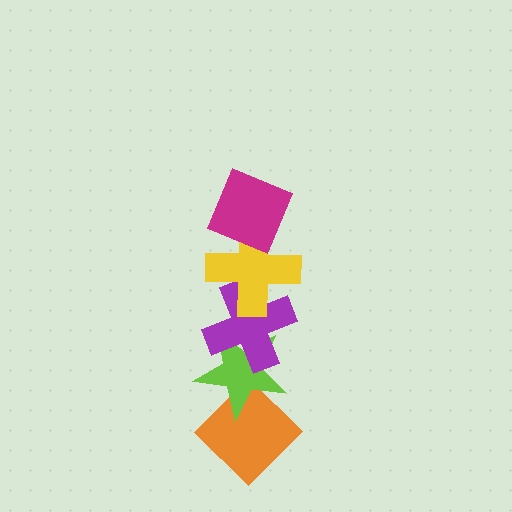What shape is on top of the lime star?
The purple cross is on top of the lime star.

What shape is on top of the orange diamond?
The lime star is on top of the orange diamond.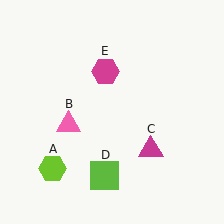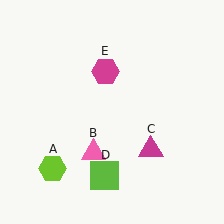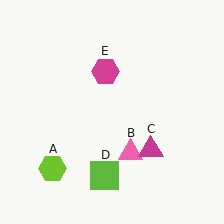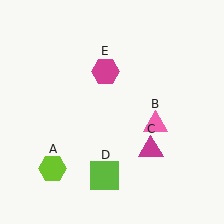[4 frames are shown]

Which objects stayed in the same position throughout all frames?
Lime hexagon (object A) and magenta triangle (object C) and lime square (object D) and magenta hexagon (object E) remained stationary.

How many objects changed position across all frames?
1 object changed position: pink triangle (object B).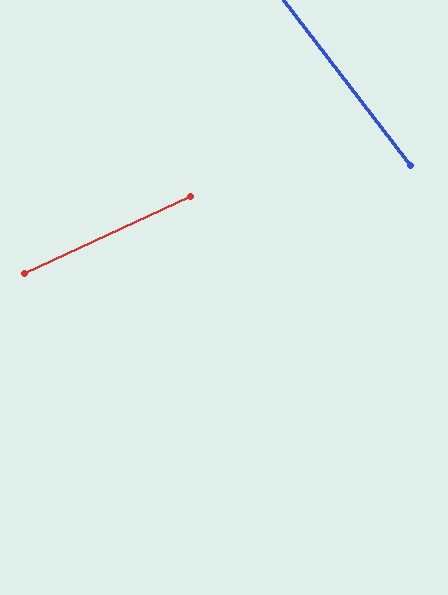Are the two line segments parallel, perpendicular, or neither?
Neither parallel nor perpendicular — they differ by about 78°.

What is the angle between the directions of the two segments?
Approximately 78 degrees.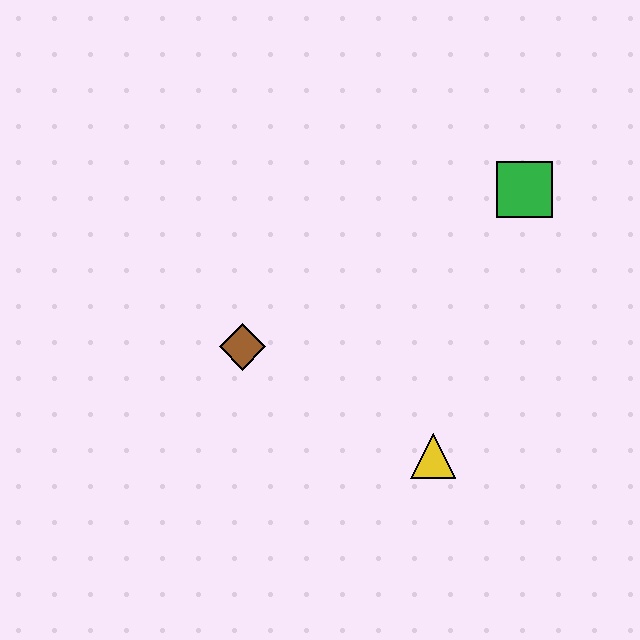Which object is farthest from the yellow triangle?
The green square is farthest from the yellow triangle.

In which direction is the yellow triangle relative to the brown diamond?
The yellow triangle is to the right of the brown diamond.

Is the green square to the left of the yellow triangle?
No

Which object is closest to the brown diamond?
The yellow triangle is closest to the brown diamond.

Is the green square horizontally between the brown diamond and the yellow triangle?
No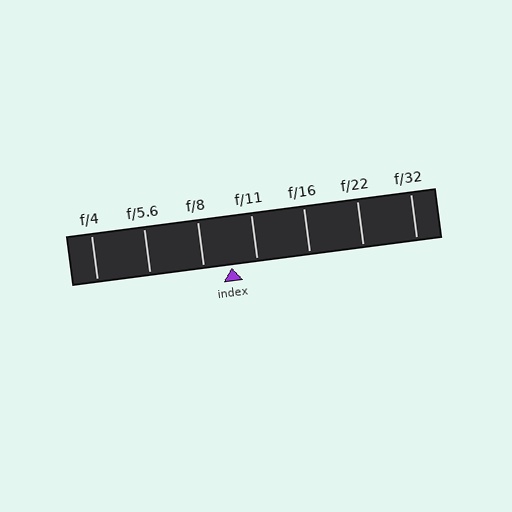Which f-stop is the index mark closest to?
The index mark is closest to f/11.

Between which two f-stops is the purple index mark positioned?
The index mark is between f/8 and f/11.